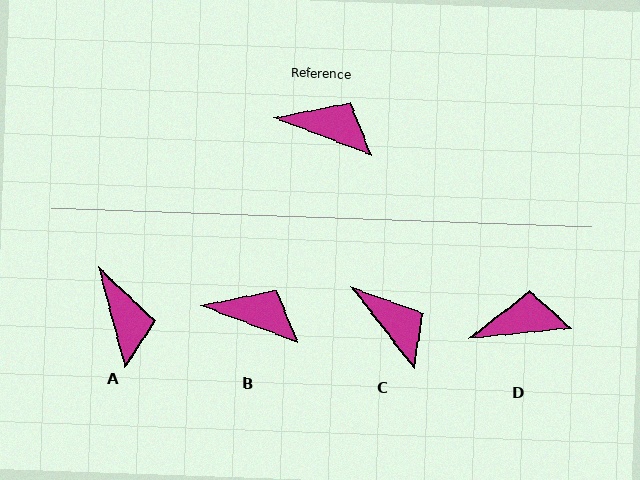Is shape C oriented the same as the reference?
No, it is off by about 31 degrees.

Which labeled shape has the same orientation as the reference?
B.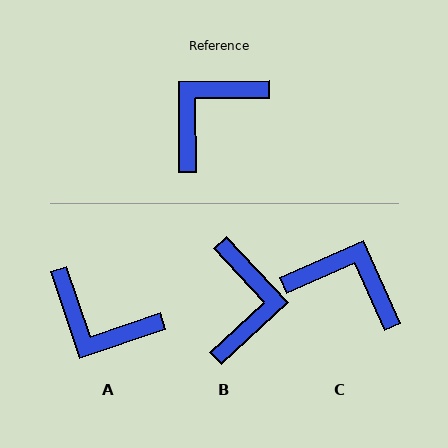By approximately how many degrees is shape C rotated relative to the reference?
Approximately 66 degrees clockwise.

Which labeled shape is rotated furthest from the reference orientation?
B, about 137 degrees away.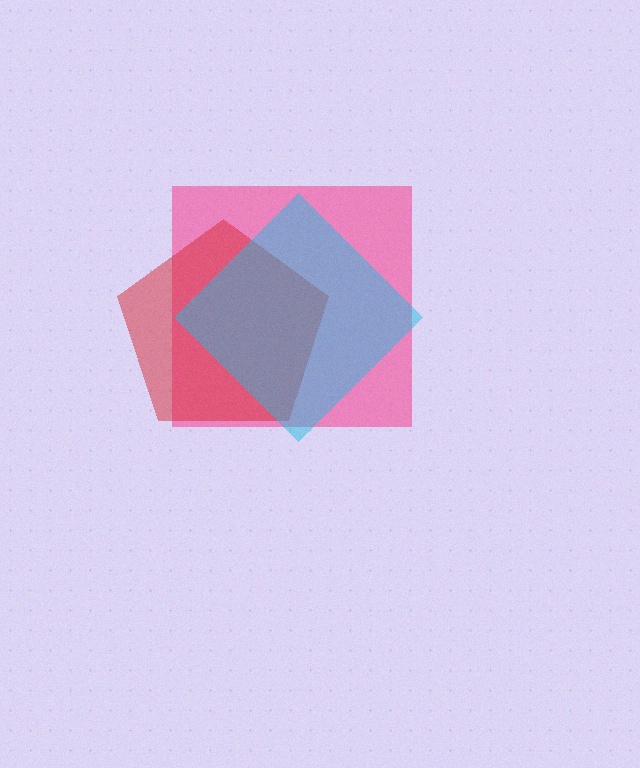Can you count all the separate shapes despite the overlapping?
Yes, there are 3 separate shapes.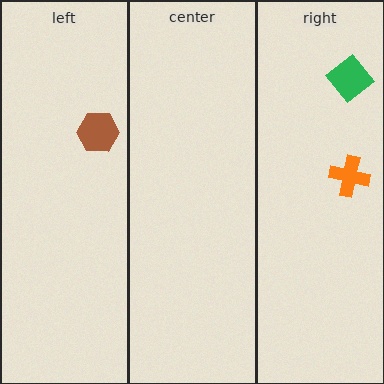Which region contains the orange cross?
The right region.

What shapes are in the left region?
The brown hexagon.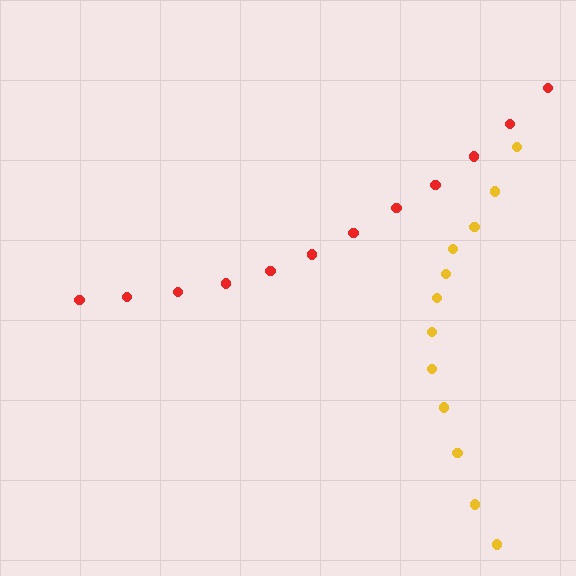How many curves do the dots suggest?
There are 2 distinct paths.